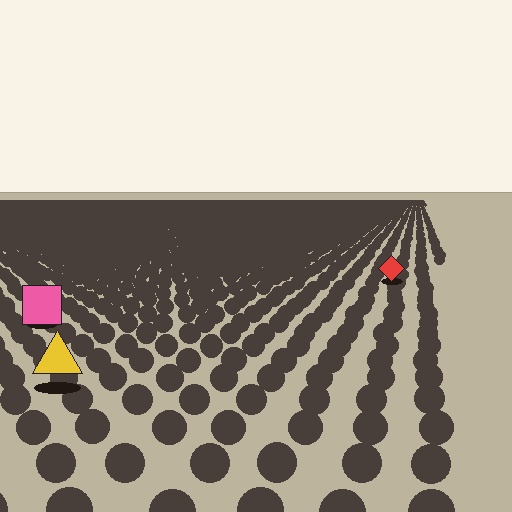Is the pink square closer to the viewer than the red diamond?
Yes. The pink square is closer — you can tell from the texture gradient: the ground texture is coarser near it.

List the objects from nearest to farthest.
From nearest to farthest: the yellow triangle, the pink square, the red diamond.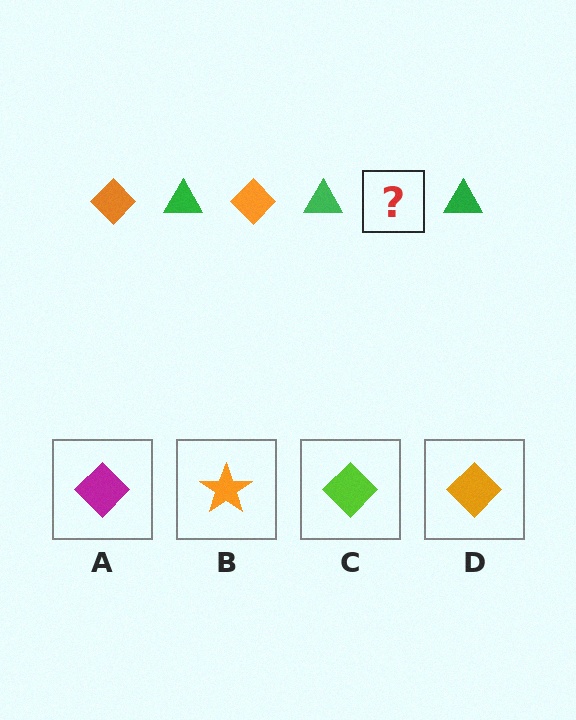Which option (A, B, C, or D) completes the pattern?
D.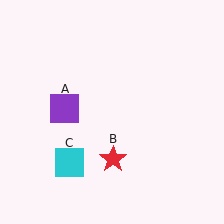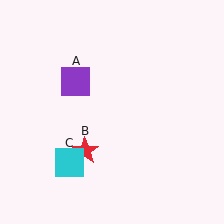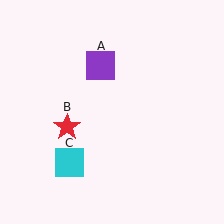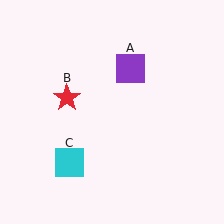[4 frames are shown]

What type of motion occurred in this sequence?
The purple square (object A), red star (object B) rotated clockwise around the center of the scene.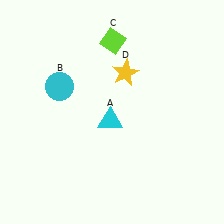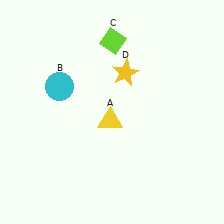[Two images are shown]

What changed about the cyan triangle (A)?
In Image 1, A is cyan. In Image 2, it changed to yellow.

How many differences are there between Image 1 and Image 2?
There is 1 difference between the two images.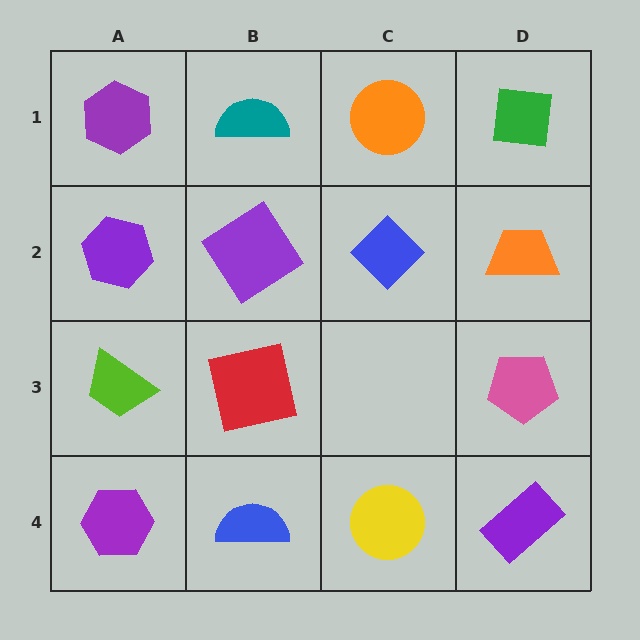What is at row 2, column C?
A blue diamond.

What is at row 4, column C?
A yellow circle.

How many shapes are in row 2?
4 shapes.